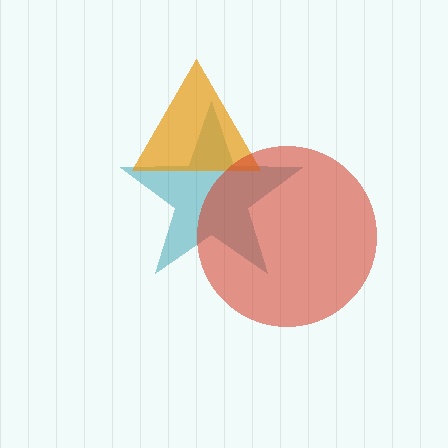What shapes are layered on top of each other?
The layered shapes are: a teal star, an orange triangle, a red circle.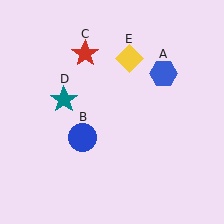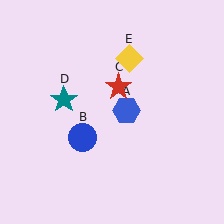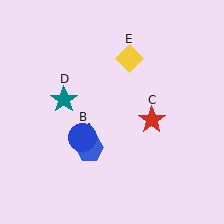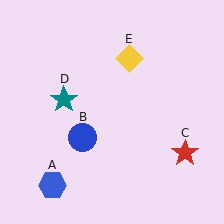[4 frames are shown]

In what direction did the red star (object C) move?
The red star (object C) moved down and to the right.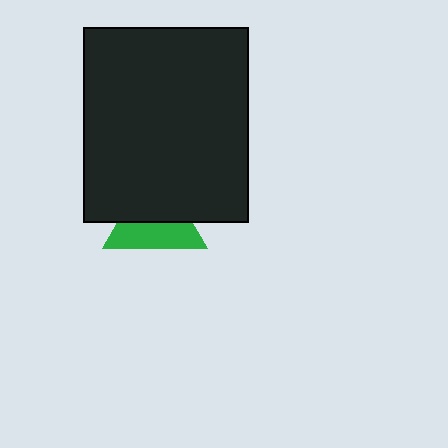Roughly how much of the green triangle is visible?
About half of it is visible (roughly 49%).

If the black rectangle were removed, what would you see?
You would see the complete green triangle.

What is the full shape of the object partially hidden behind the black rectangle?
The partially hidden object is a green triangle.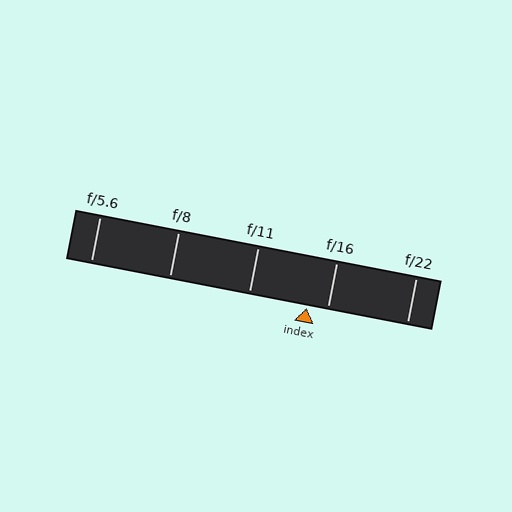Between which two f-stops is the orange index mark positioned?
The index mark is between f/11 and f/16.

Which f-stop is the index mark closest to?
The index mark is closest to f/16.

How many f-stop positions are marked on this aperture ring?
There are 5 f-stop positions marked.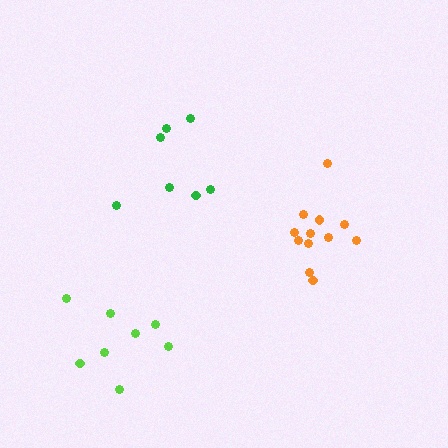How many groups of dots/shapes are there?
There are 3 groups.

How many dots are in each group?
Group 1: 7 dots, Group 2: 8 dots, Group 3: 12 dots (27 total).